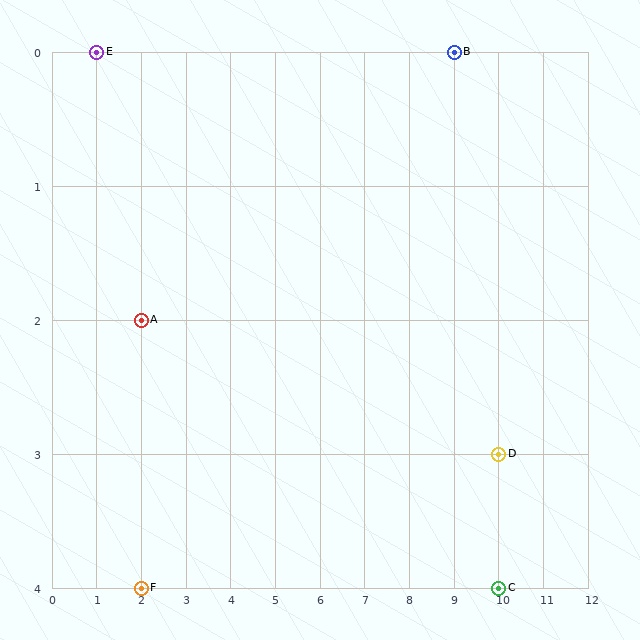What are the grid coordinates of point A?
Point A is at grid coordinates (2, 2).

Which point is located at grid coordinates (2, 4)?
Point F is at (2, 4).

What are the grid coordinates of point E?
Point E is at grid coordinates (1, 0).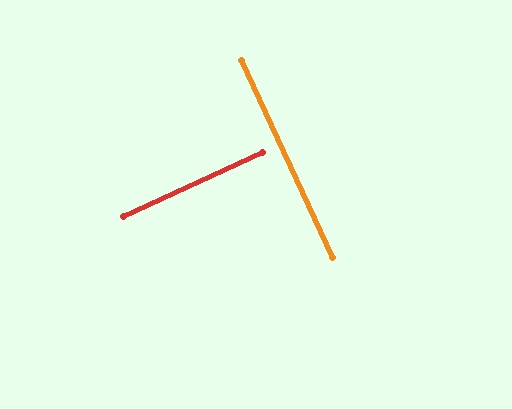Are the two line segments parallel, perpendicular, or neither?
Perpendicular — they meet at approximately 90°.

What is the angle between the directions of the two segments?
Approximately 90 degrees.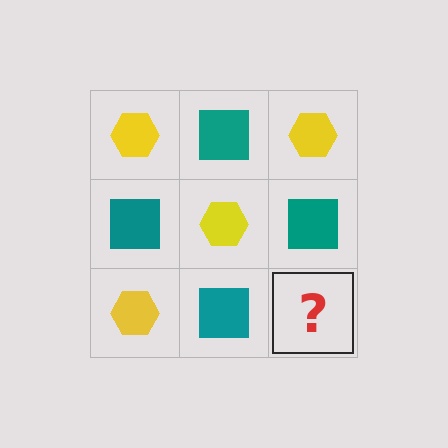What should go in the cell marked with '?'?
The missing cell should contain a yellow hexagon.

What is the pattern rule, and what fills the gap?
The rule is that it alternates yellow hexagon and teal square in a checkerboard pattern. The gap should be filled with a yellow hexagon.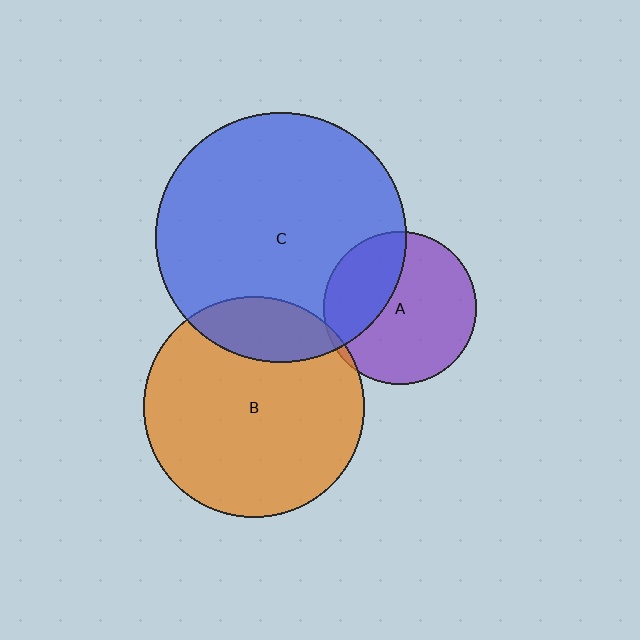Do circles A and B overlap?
Yes.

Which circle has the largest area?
Circle C (blue).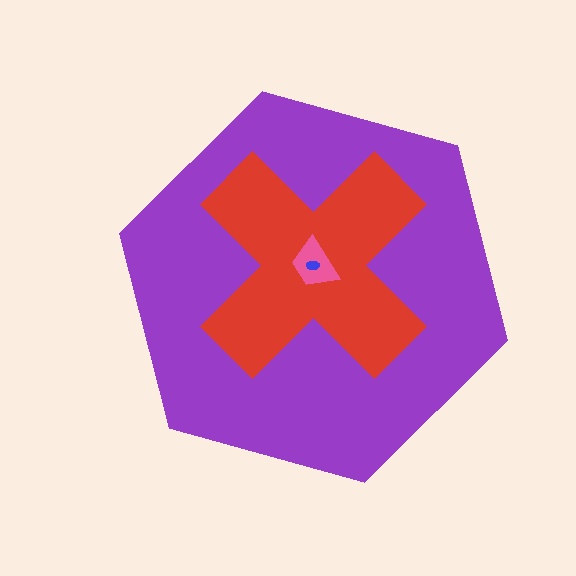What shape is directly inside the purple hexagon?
The red cross.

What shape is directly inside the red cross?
The pink trapezoid.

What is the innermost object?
The blue ellipse.